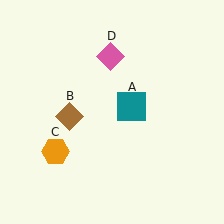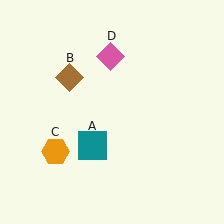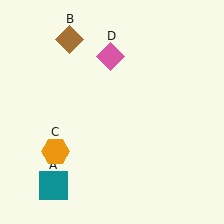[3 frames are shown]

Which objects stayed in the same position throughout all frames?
Orange hexagon (object C) and pink diamond (object D) remained stationary.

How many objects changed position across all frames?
2 objects changed position: teal square (object A), brown diamond (object B).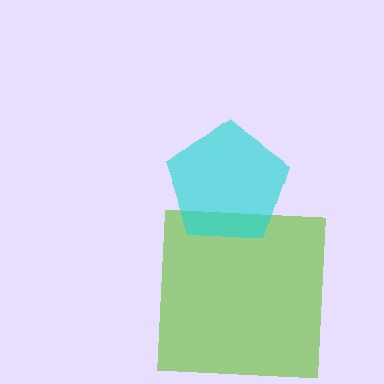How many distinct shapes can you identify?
There are 2 distinct shapes: a lime square, a cyan pentagon.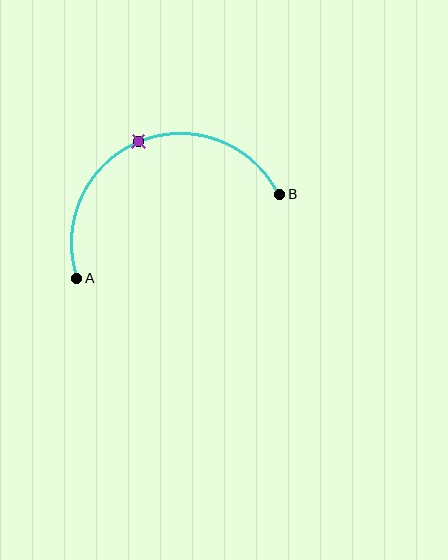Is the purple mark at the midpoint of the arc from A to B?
Yes. The purple mark lies on the arc at equal arc-length from both A and B — it is the arc midpoint.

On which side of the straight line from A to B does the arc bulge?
The arc bulges above the straight line connecting A and B.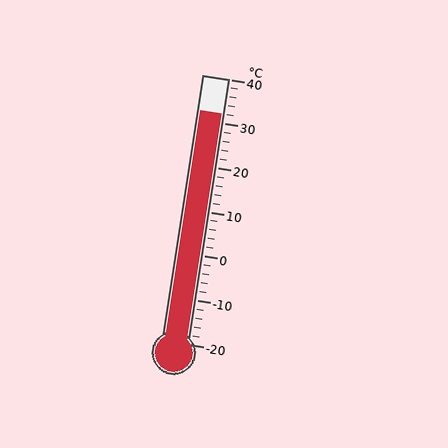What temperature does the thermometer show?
The thermometer shows approximately 32°C.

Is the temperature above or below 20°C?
The temperature is above 20°C.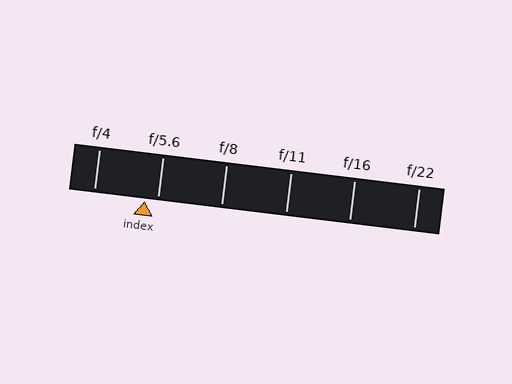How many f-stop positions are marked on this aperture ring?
There are 6 f-stop positions marked.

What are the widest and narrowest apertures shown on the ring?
The widest aperture shown is f/4 and the narrowest is f/22.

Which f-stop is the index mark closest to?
The index mark is closest to f/5.6.